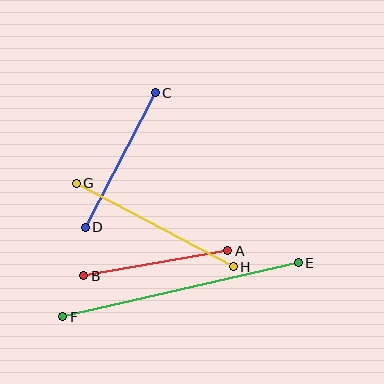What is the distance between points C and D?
The distance is approximately 152 pixels.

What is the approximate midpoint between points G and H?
The midpoint is at approximately (155, 225) pixels.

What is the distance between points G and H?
The distance is approximately 178 pixels.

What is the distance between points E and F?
The distance is approximately 241 pixels.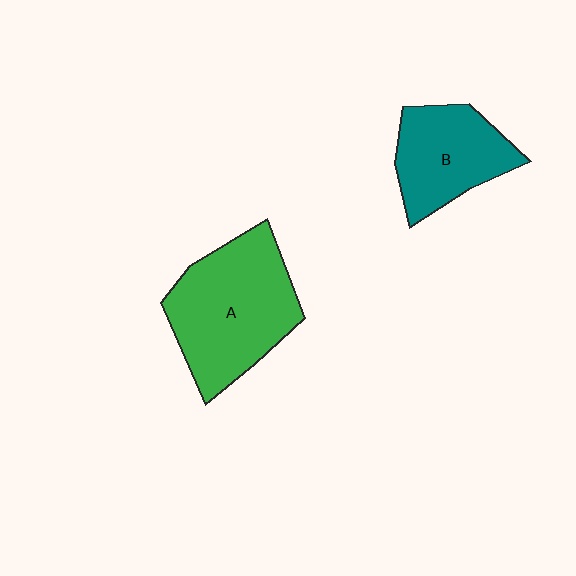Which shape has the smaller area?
Shape B (teal).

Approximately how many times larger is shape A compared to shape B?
Approximately 1.5 times.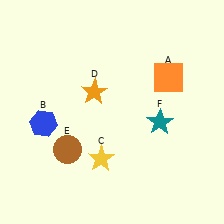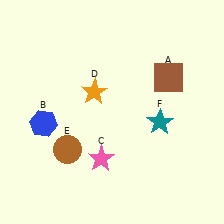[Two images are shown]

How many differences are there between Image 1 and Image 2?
There are 2 differences between the two images.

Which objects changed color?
A changed from orange to brown. C changed from yellow to pink.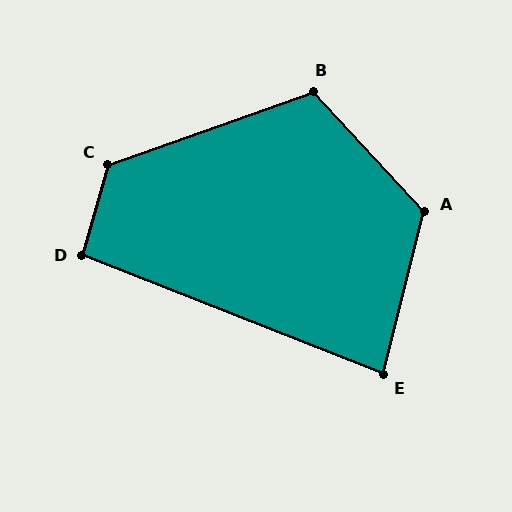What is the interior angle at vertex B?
Approximately 113 degrees (obtuse).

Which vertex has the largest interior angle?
C, at approximately 125 degrees.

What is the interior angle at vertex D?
Approximately 96 degrees (obtuse).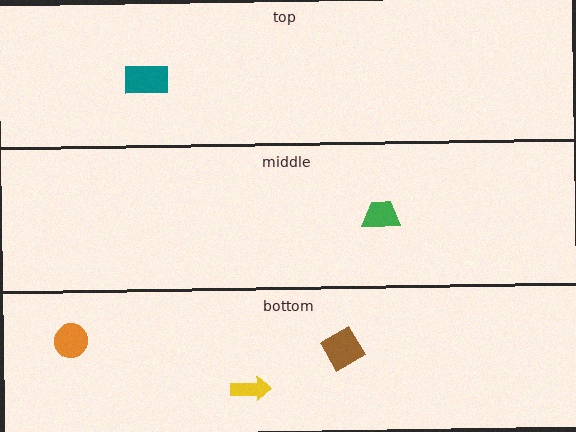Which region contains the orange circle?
The bottom region.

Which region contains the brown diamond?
The bottom region.